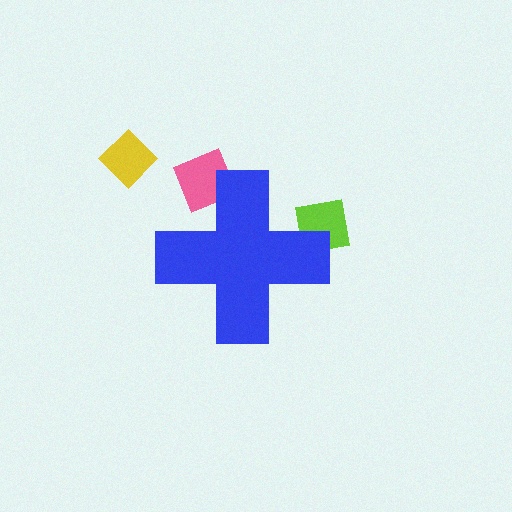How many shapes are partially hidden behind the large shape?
2 shapes are partially hidden.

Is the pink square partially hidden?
Yes, the pink square is partially hidden behind the blue cross.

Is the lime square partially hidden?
Yes, the lime square is partially hidden behind the blue cross.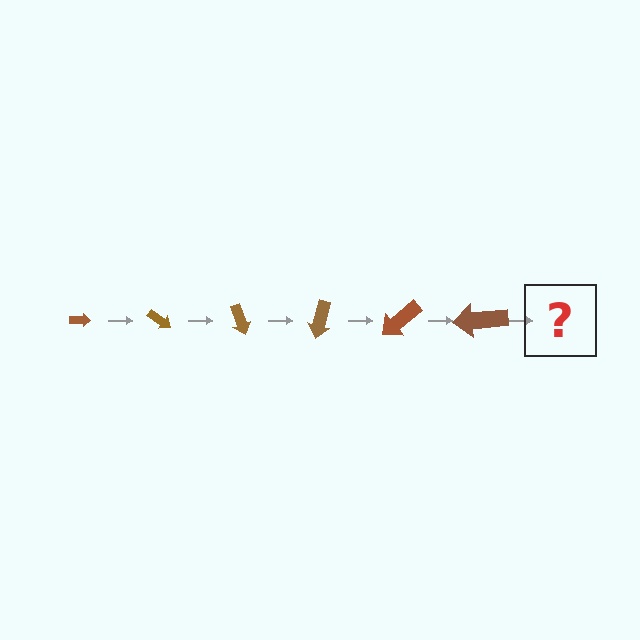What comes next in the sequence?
The next element should be an arrow, larger than the previous one and rotated 210 degrees from the start.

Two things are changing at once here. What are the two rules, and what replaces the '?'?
The two rules are that the arrow grows larger each step and it rotates 35 degrees each step. The '?' should be an arrow, larger than the previous one and rotated 210 degrees from the start.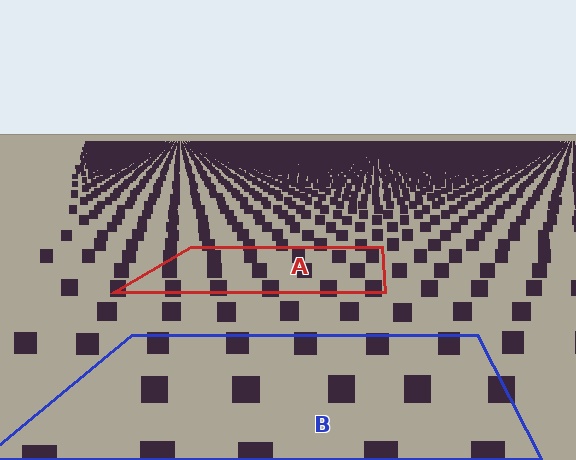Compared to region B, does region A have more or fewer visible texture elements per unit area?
Region A has more texture elements per unit area — they are packed more densely because it is farther away.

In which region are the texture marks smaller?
The texture marks are smaller in region A, because it is farther away.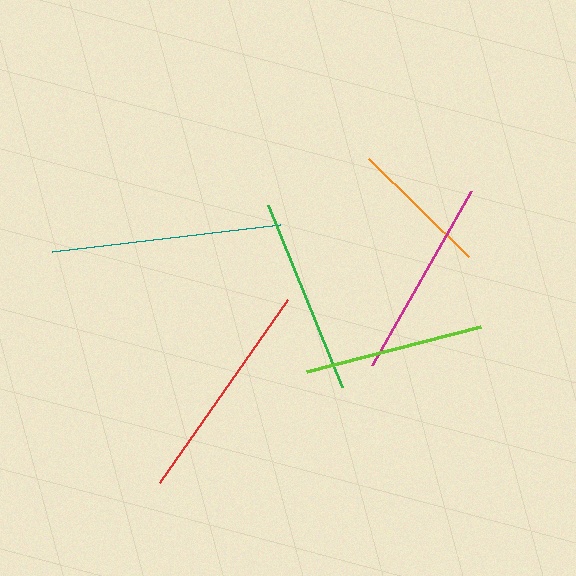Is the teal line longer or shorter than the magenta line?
The teal line is longer than the magenta line.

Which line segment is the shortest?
The orange line is the shortest at approximately 139 pixels.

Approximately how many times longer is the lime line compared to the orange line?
The lime line is approximately 1.3 times the length of the orange line.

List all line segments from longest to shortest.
From longest to shortest: teal, red, magenta, green, lime, orange.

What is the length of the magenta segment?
The magenta segment is approximately 201 pixels long.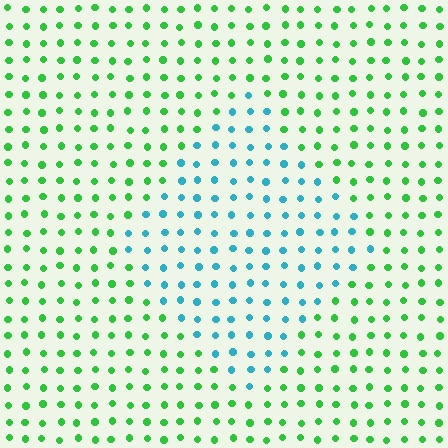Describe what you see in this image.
The image is filled with small green elements in a uniform arrangement. A diamond-shaped region is visible where the elements are tinted to a slightly different hue, forming a subtle color boundary.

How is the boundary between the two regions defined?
The boundary is defined purely by a slight shift in hue (about 63 degrees). Spacing, size, and orientation are identical on both sides.